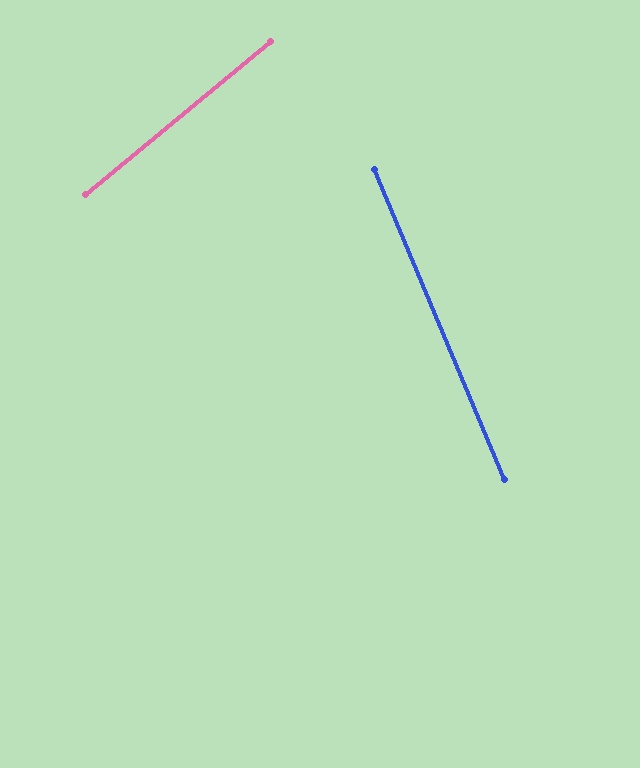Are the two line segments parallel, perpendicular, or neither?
Neither parallel nor perpendicular — they differ by about 73°.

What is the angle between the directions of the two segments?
Approximately 73 degrees.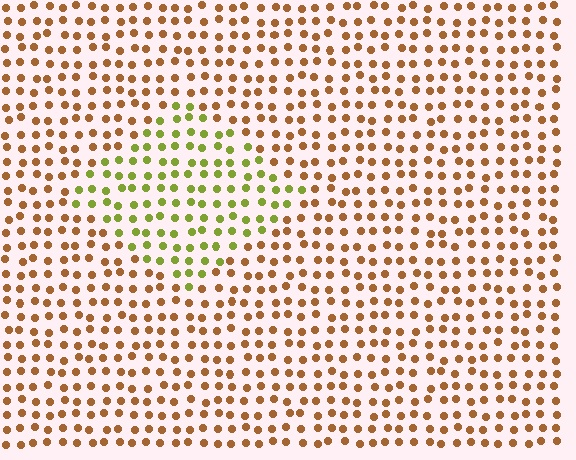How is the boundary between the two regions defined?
The boundary is defined purely by a slight shift in hue (about 52 degrees). Spacing, size, and orientation are identical on both sides.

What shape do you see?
I see a diamond.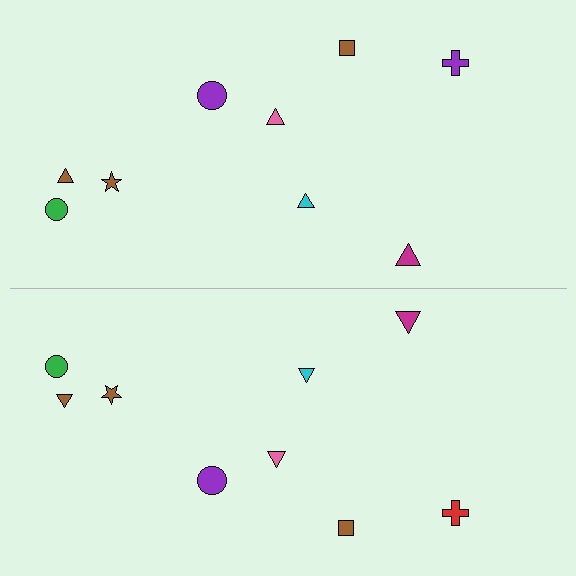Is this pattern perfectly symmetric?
No, the pattern is not perfectly symmetric. The red cross on the bottom side breaks the symmetry — its mirror counterpart is purple.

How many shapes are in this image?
There are 18 shapes in this image.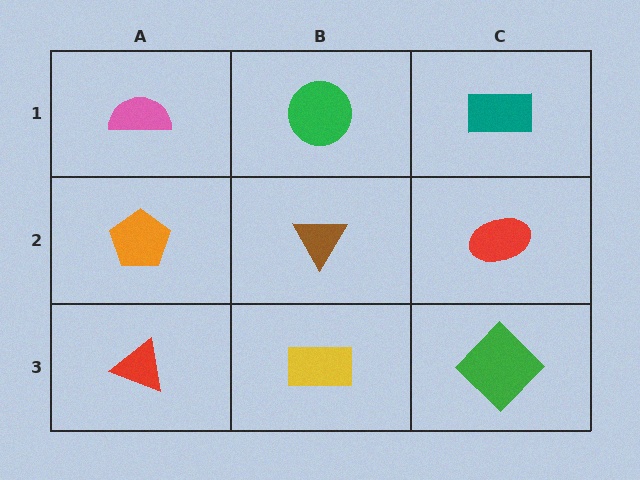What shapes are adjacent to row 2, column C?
A teal rectangle (row 1, column C), a green diamond (row 3, column C), a brown triangle (row 2, column B).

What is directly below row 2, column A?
A red triangle.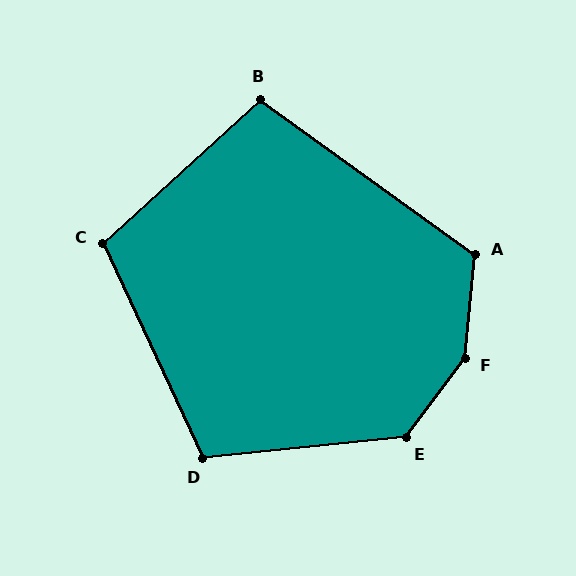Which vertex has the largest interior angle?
F, at approximately 149 degrees.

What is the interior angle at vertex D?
Approximately 109 degrees (obtuse).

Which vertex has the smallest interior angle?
B, at approximately 102 degrees.